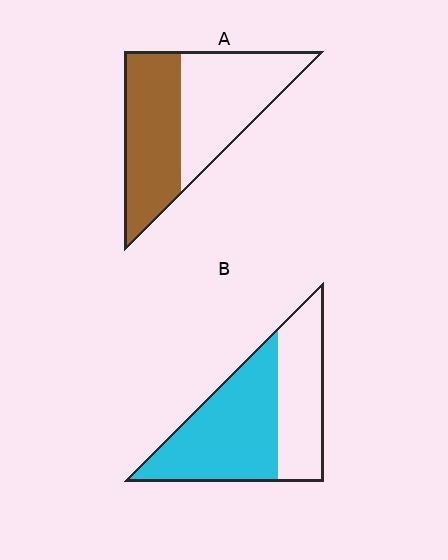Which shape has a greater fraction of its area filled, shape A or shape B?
Shape B.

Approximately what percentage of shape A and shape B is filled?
A is approximately 50% and B is approximately 60%.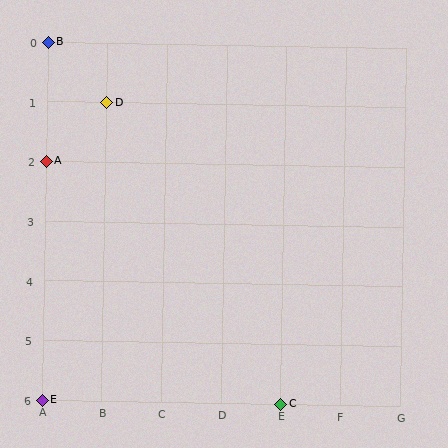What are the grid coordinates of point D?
Point D is at grid coordinates (B, 1).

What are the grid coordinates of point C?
Point C is at grid coordinates (E, 6).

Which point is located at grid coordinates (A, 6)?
Point E is at (A, 6).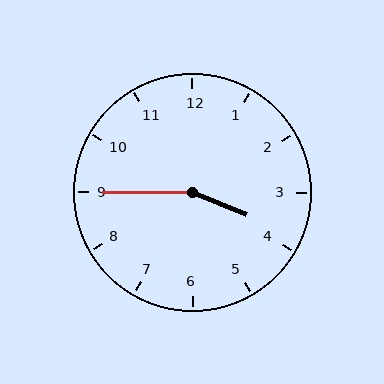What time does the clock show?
3:45.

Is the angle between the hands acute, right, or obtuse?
It is obtuse.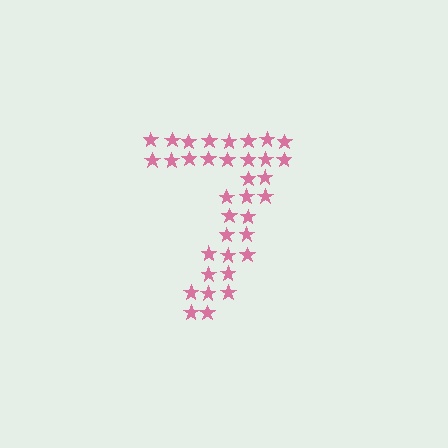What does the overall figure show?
The overall figure shows the digit 7.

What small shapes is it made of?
It is made of small stars.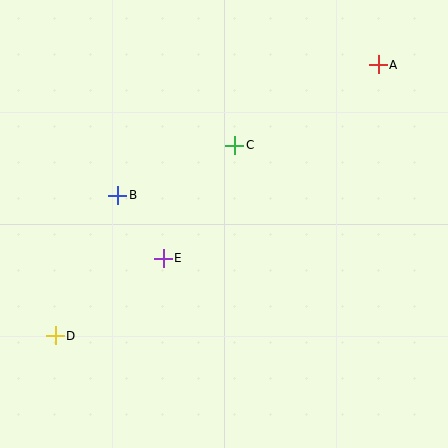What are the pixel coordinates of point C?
Point C is at (235, 145).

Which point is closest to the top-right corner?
Point A is closest to the top-right corner.